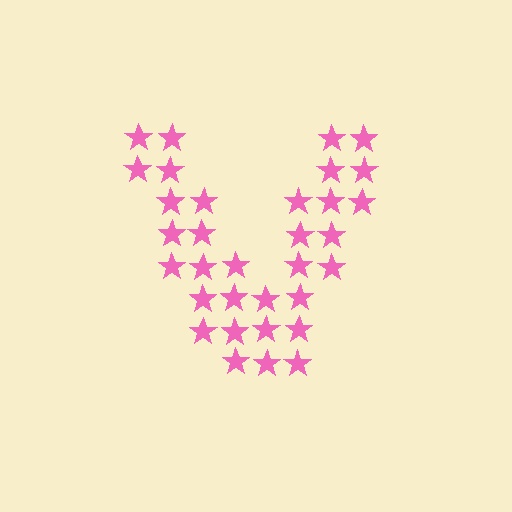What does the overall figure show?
The overall figure shows the letter V.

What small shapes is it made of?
It is made of small stars.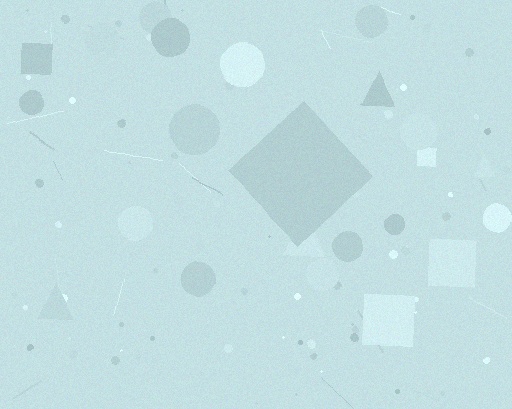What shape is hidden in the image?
A diamond is hidden in the image.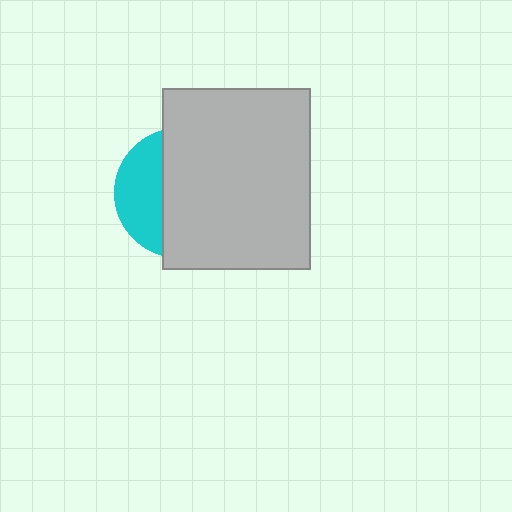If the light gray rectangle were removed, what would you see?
You would see the complete cyan circle.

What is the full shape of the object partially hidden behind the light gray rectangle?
The partially hidden object is a cyan circle.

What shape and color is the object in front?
The object in front is a light gray rectangle.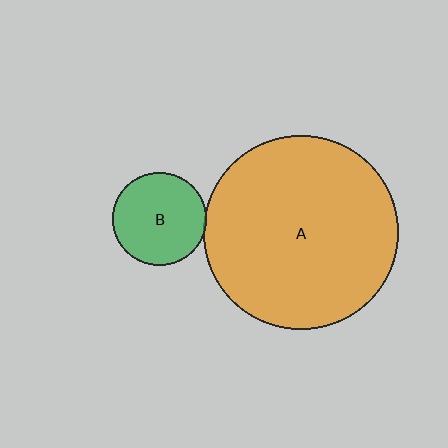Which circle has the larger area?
Circle A (orange).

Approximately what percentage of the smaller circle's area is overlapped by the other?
Approximately 5%.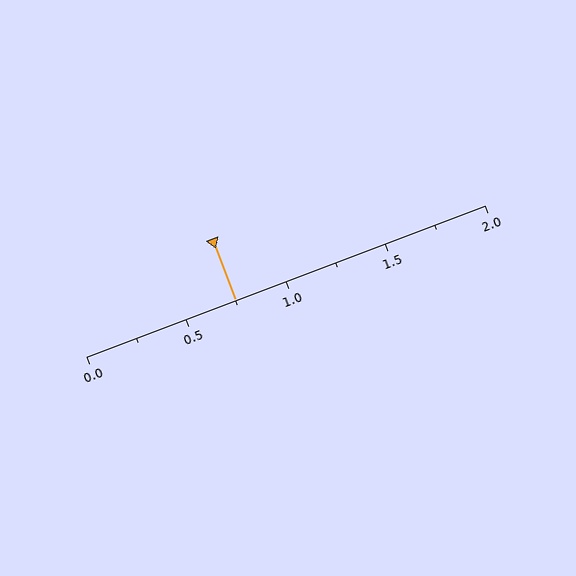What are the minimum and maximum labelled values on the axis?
The axis runs from 0.0 to 2.0.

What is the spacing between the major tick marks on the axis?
The major ticks are spaced 0.5 apart.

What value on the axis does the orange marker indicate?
The marker indicates approximately 0.75.